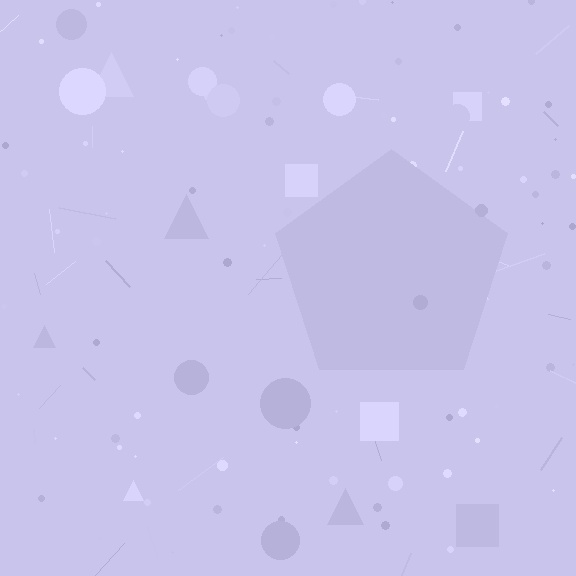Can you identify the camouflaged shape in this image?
The camouflaged shape is a pentagon.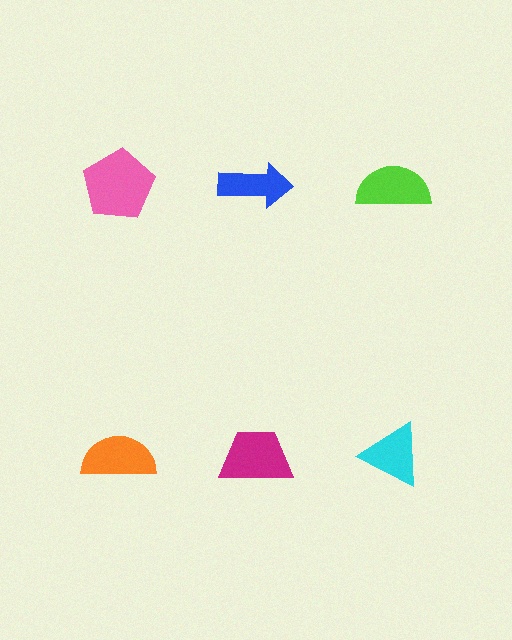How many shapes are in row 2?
3 shapes.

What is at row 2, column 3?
A cyan triangle.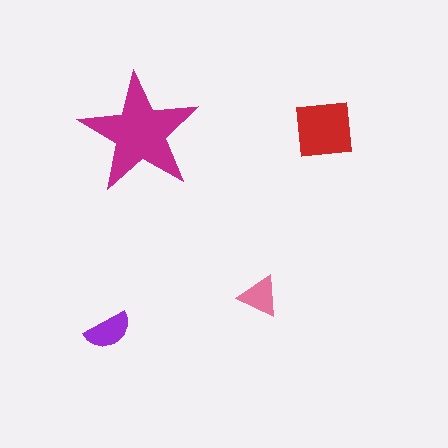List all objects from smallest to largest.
The pink triangle, the purple semicircle, the red square, the magenta star.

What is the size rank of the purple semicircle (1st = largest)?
3rd.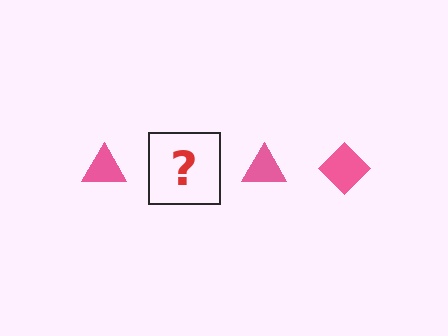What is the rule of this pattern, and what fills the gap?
The rule is that the pattern cycles through triangle, diamond shapes in pink. The gap should be filled with a pink diamond.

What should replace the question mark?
The question mark should be replaced with a pink diamond.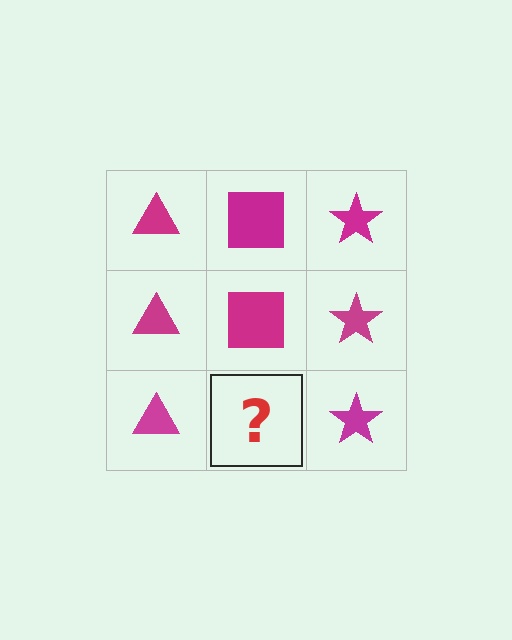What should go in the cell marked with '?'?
The missing cell should contain a magenta square.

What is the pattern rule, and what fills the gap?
The rule is that each column has a consistent shape. The gap should be filled with a magenta square.